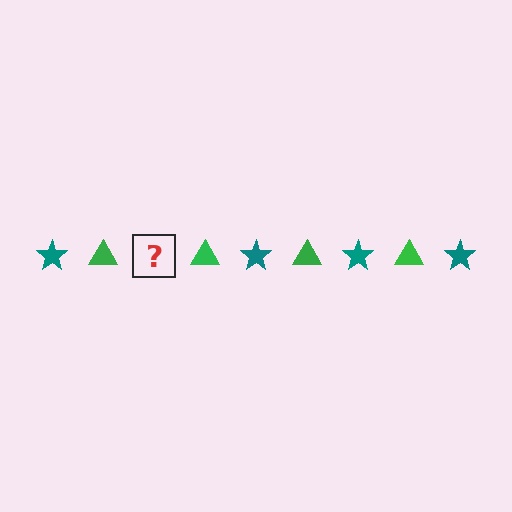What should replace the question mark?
The question mark should be replaced with a teal star.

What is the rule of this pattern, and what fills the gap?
The rule is that the pattern alternates between teal star and green triangle. The gap should be filled with a teal star.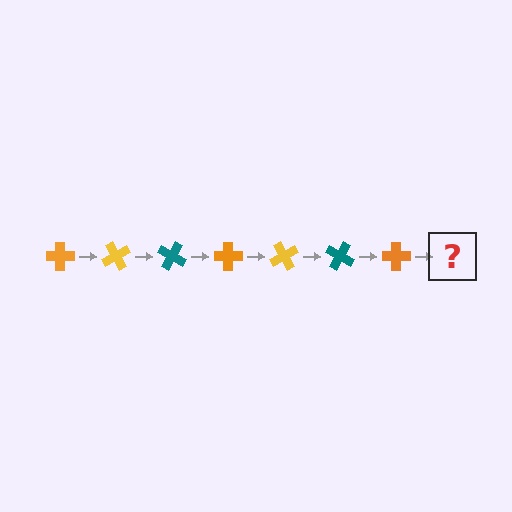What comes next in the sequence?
The next element should be a yellow cross, rotated 420 degrees from the start.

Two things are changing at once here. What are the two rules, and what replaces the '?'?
The two rules are that it rotates 60 degrees each step and the color cycles through orange, yellow, and teal. The '?' should be a yellow cross, rotated 420 degrees from the start.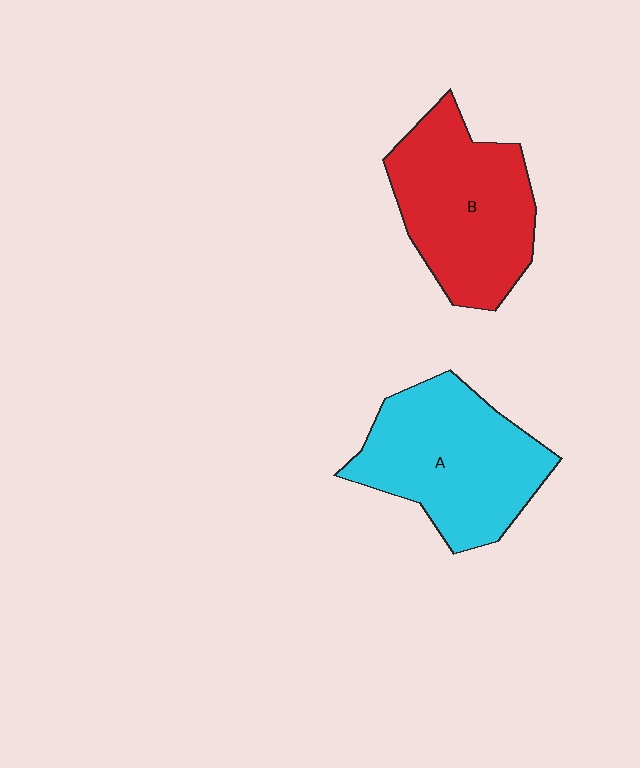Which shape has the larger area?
Shape A (cyan).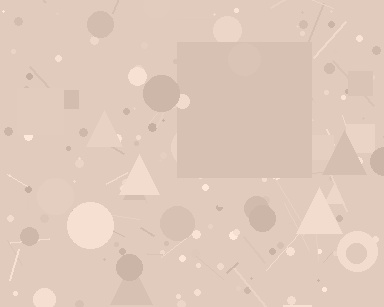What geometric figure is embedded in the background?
A square is embedded in the background.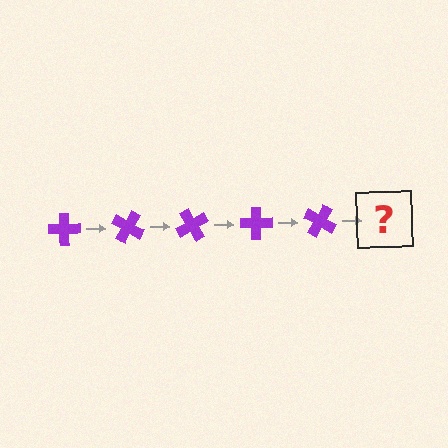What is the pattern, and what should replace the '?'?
The pattern is that the cross rotates 30 degrees each step. The '?' should be a purple cross rotated 150 degrees.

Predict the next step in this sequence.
The next step is a purple cross rotated 150 degrees.